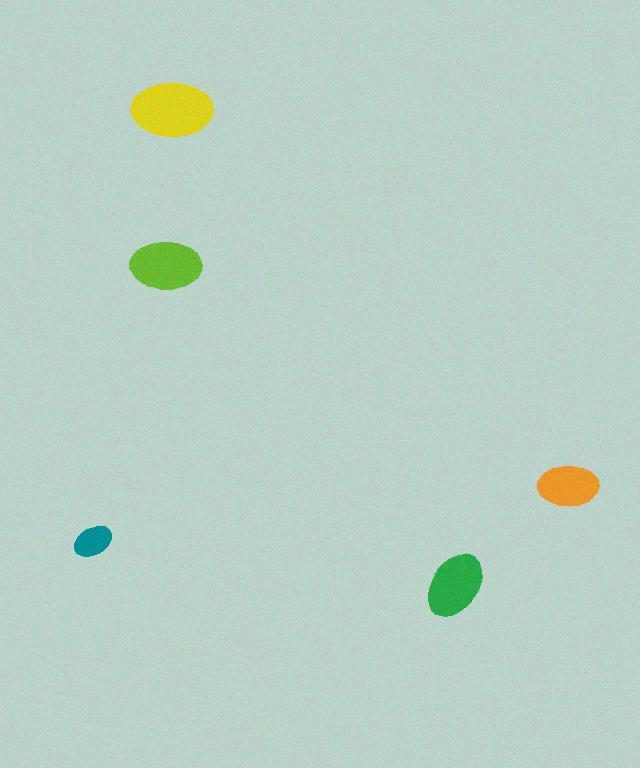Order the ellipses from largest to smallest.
the yellow one, the lime one, the green one, the orange one, the teal one.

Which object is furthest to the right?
The orange ellipse is rightmost.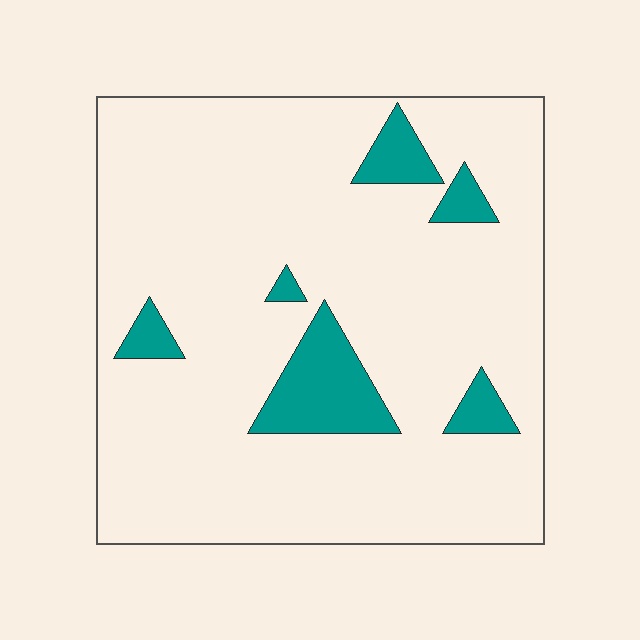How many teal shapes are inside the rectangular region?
6.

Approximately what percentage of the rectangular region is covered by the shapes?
Approximately 10%.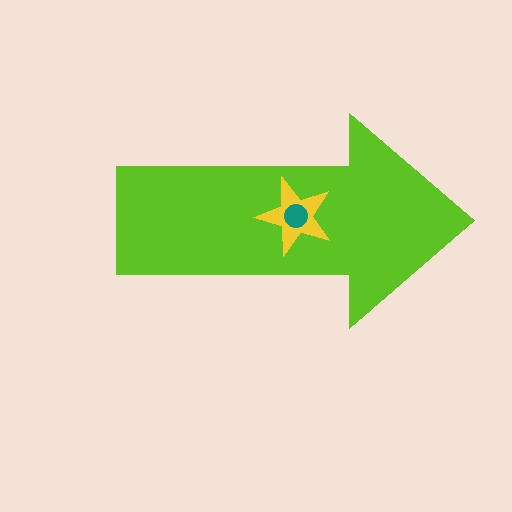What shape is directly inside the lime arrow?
The yellow star.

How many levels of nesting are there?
3.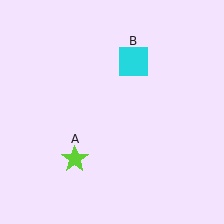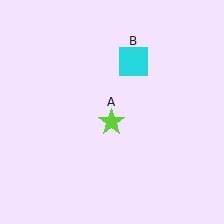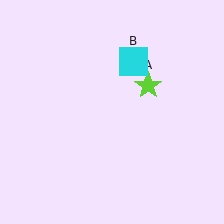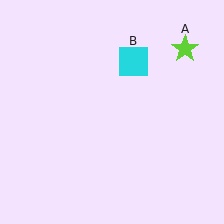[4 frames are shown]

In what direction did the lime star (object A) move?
The lime star (object A) moved up and to the right.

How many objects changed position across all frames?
1 object changed position: lime star (object A).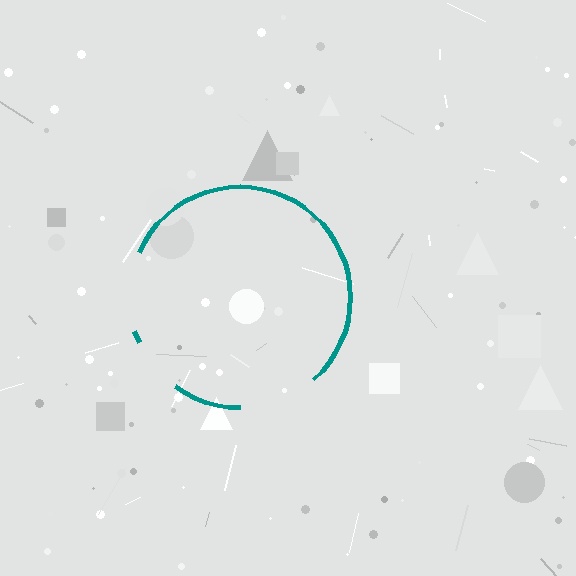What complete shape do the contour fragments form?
The contour fragments form a circle.